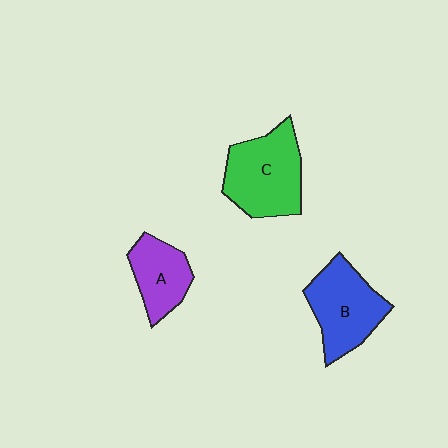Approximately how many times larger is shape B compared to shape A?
Approximately 1.4 times.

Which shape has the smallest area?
Shape A (purple).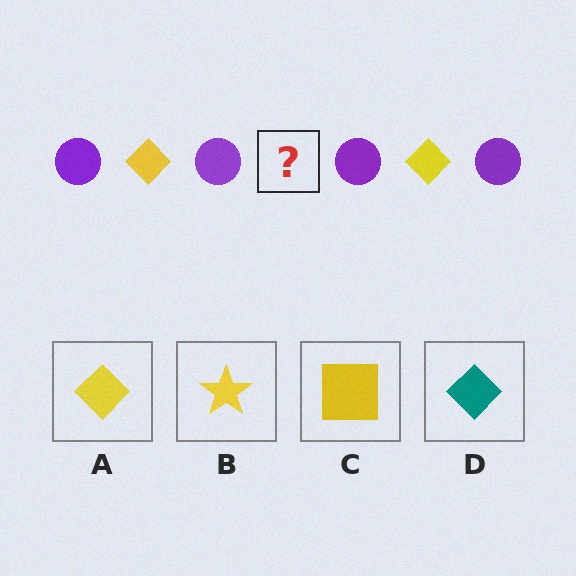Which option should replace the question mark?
Option A.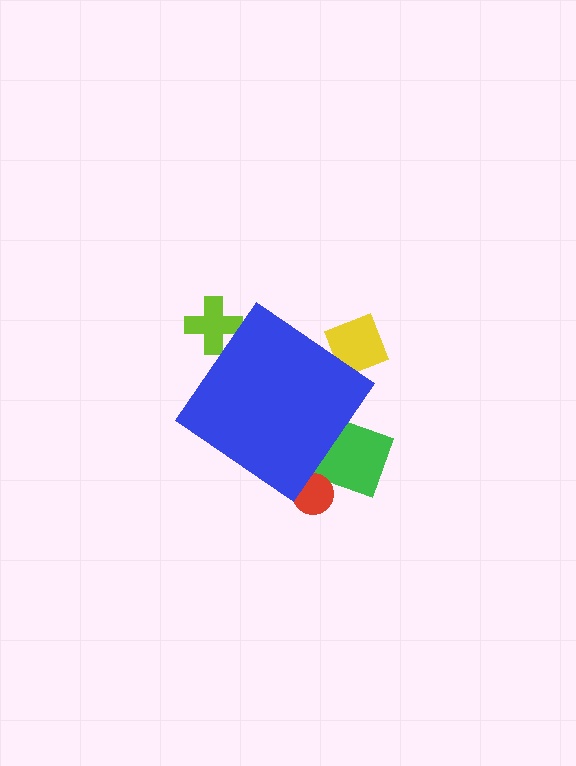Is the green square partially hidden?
Yes, the green square is partially hidden behind the blue diamond.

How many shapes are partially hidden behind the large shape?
4 shapes are partially hidden.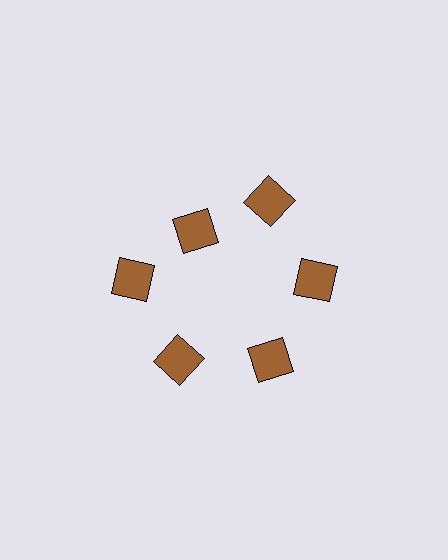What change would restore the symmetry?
The symmetry would be restored by moving it outward, back onto the ring so that all 6 squares sit at equal angles and equal distance from the center.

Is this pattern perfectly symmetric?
No. The 6 brown squares are arranged in a ring, but one element near the 11 o'clock position is pulled inward toward the center, breaking the 6-fold rotational symmetry.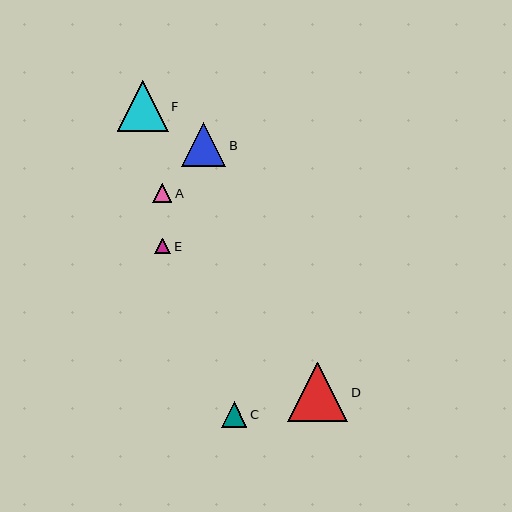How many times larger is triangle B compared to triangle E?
Triangle B is approximately 2.9 times the size of triangle E.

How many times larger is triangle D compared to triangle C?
Triangle D is approximately 2.4 times the size of triangle C.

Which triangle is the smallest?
Triangle E is the smallest with a size of approximately 16 pixels.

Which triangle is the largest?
Triangle D is the largest with a size of approximately 60 pixels.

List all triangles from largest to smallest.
From largest to smallest: D, F, B, C, A, E.